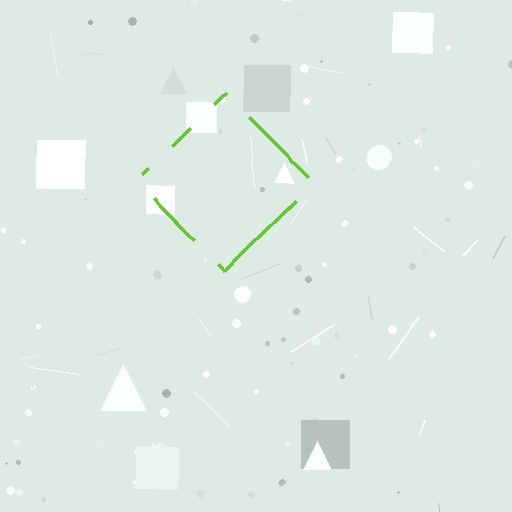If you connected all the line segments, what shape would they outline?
They would outline a diamond.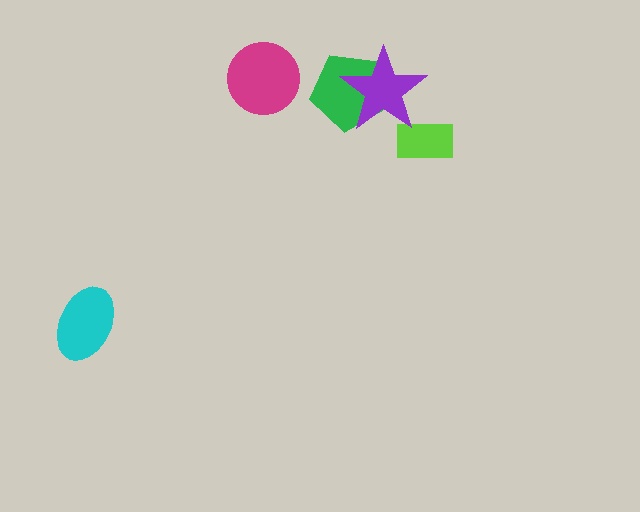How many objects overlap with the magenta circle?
0 objects overlap with the magenta circle.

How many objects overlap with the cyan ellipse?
0 objects overlap with the cyan ellipse.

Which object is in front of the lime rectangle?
The purple star is in front of the lime rectangle.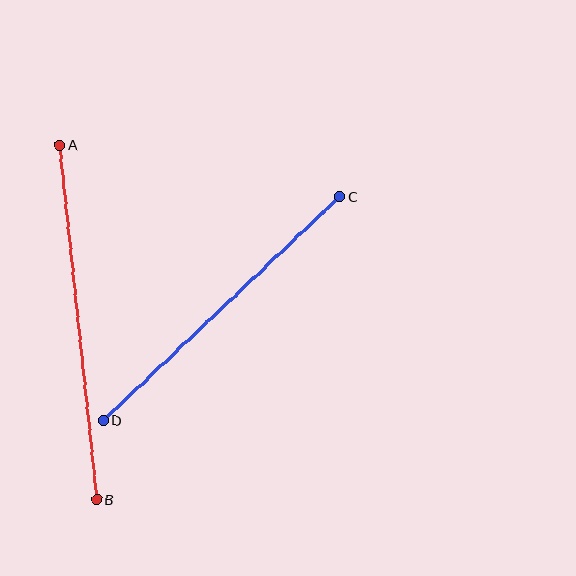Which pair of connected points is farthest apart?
Points A and B are farthest apart.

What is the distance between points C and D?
The distance is approximately 326 pixels.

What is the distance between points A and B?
The distance is approximately 356 pixels.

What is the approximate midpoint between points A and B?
The midpoint is at approximately (78, 322) pixels.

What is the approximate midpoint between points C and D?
The midpoint is at approximately (221, 309) pixels.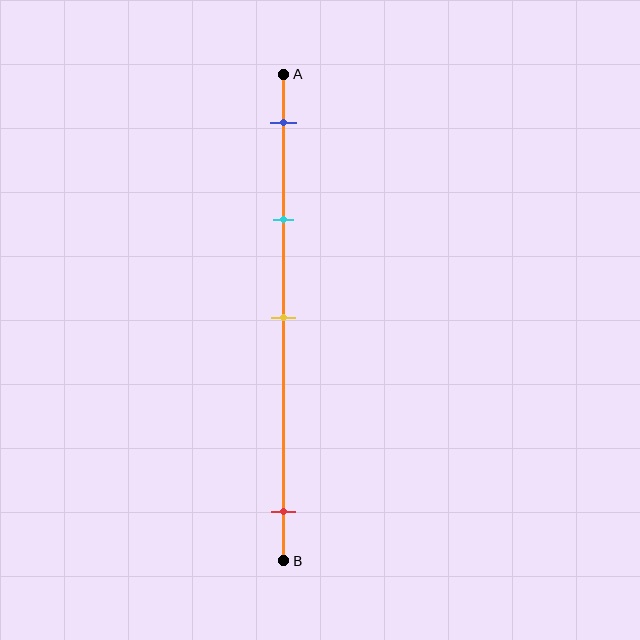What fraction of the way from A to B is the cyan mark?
The cyan mark is approximately 30% (0.3) of the way from A to B.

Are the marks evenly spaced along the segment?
No, the marks are not evenly spaced.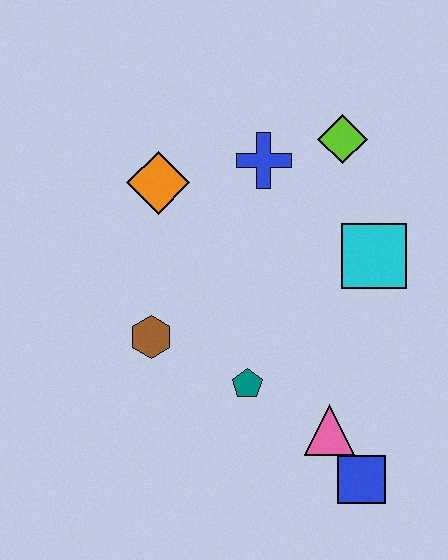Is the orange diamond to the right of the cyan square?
No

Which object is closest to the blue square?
The pink triangle is closest to the blue square.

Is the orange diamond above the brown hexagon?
Yes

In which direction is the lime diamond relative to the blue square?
The lime diamond is above the blue square.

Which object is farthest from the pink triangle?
The orange diamond is farthest from the pink triangle.